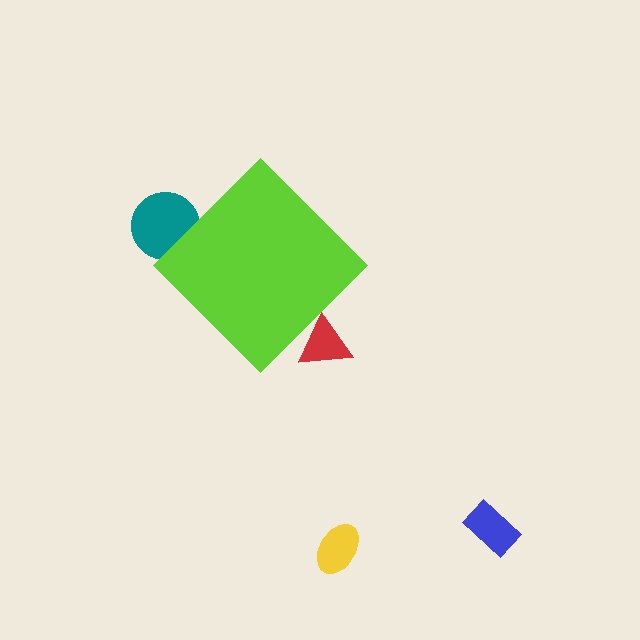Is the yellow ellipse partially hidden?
No, the yellow ellipse is fully visible.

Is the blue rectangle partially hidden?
No, the blue rectangle is fully visible.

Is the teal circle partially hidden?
Yes, the teal circle is partially hidden behind the lime diamond.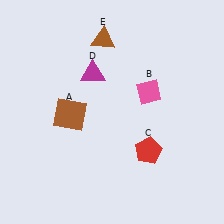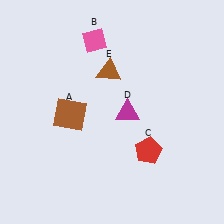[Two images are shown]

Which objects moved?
The objects that moved are: the pink diamond (B), the magenta triangle (D), the brown triangle (E).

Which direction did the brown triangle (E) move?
The brown triangle (E) moved down.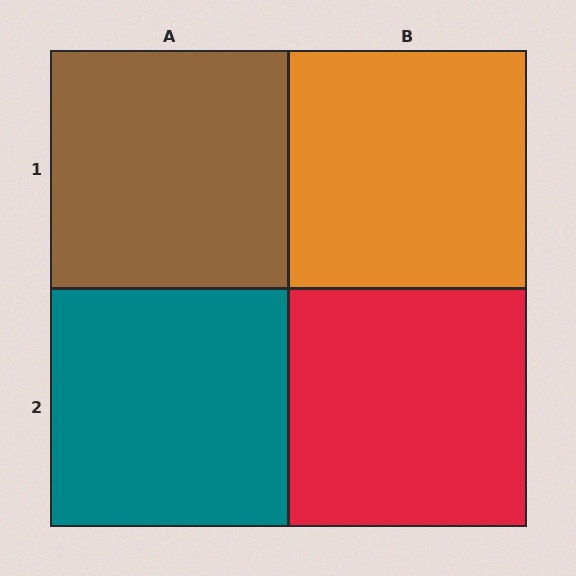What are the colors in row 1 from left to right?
Brown, orange.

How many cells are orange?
1 cell is orange.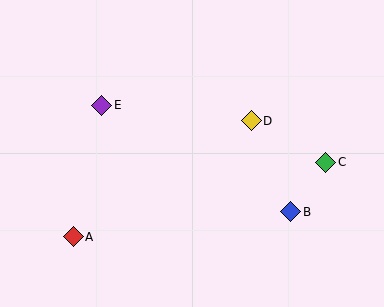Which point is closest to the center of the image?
Point D at (251, 121) is closest to the center.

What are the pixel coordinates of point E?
Point E is at (102, 105).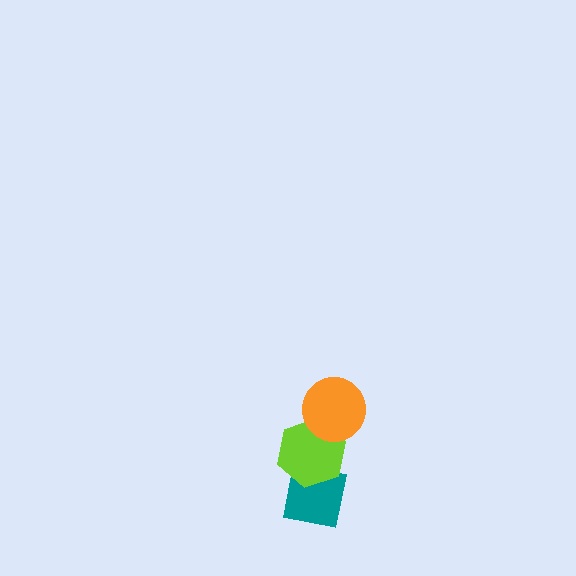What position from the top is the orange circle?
The orange circle is 1st from the top.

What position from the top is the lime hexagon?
The lime hexagon is 2nd from the top.